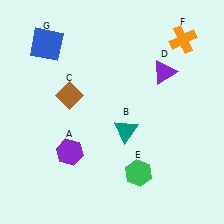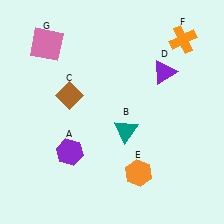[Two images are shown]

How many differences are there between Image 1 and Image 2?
There are 2 differences between the two images.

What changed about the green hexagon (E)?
In Image 1, E is green. In Image 2, it changed to orange.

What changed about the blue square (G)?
In Image 1, G is blue. In Image 2, it changed to pink.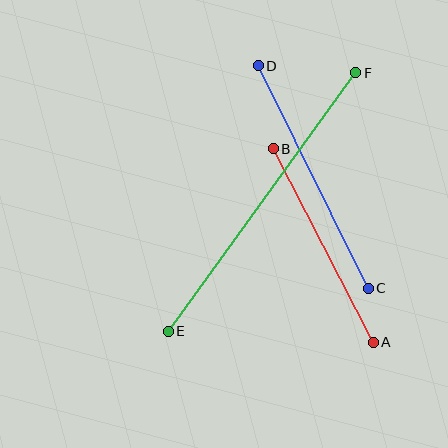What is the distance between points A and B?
The distance is approximately 218 pixels.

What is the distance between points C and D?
The distance is approximately 248 pixels.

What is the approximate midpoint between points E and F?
The midpoint is at approximately (262, 202) pixels.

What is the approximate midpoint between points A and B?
The midpoint is at approximately (323, 246) pixels.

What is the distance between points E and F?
The distance is approximately 319 pixels.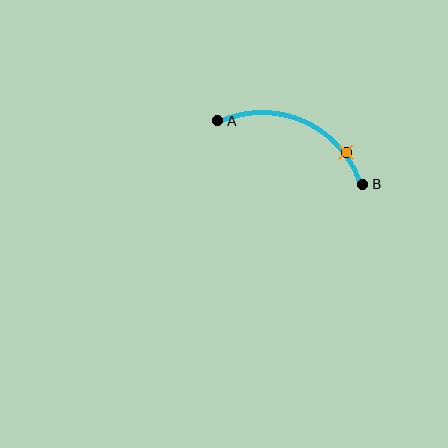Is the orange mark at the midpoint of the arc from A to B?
No. The orange mark lies on the arc but is closer to endpoint B. The arc midpoint would be at the point on the curve equidistant along the arc from both A and B.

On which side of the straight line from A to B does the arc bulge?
The arc bulges above the straight line connecting A and B.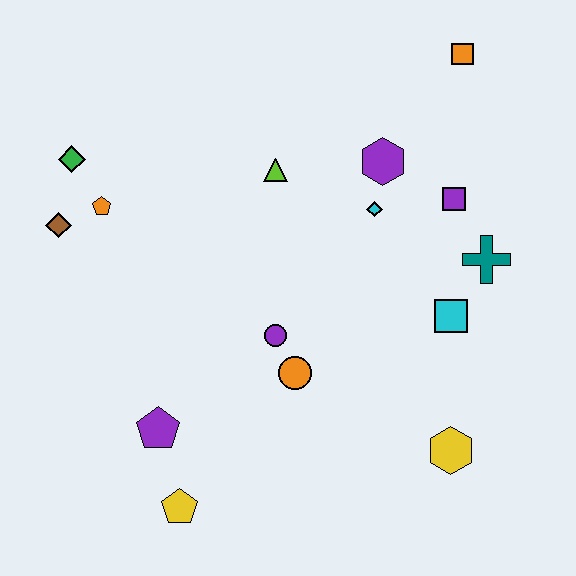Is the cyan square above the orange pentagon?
No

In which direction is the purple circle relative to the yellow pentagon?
The purple circle is above the yellow pentagon.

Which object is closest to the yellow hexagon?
The cyan square is closest to the yellow hexagon.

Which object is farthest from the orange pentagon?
The yellow hexagon is farthest from the orange pentagon.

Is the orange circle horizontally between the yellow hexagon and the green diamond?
Yes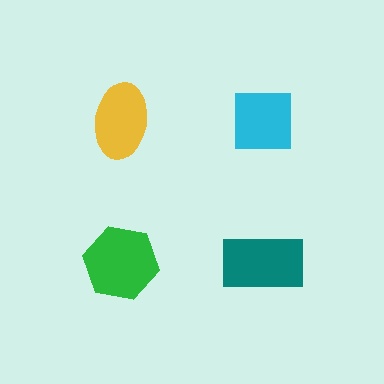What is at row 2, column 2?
A teal rectangle.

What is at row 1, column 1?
A yellow ellipse.